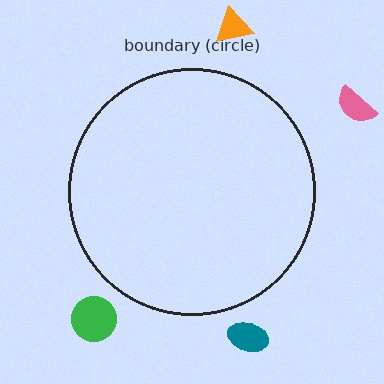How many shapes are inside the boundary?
0 inside, 4 outside.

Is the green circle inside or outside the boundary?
Outside.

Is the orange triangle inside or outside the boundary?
Outside.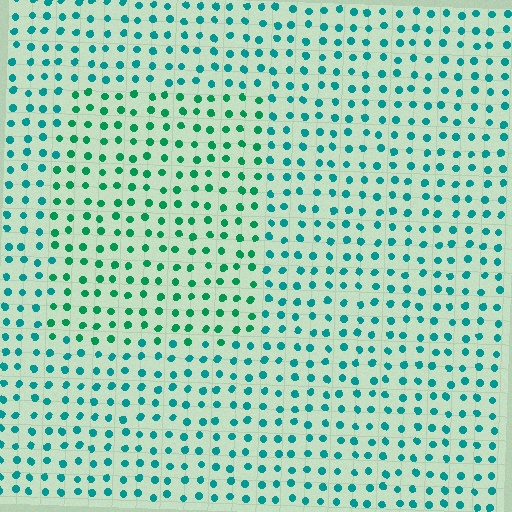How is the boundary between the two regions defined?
The boundary is defined purely by a slight shift in hue (about 26 degrees). Spacing, size, and orientation are identical on both sides.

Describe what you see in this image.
The image is filled with small teal elements in a uniform arrangement. A rectangle-shaped region is visible where the elements are tinted to a slightly different hue, forming a subtle color boundary.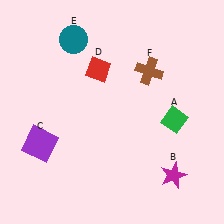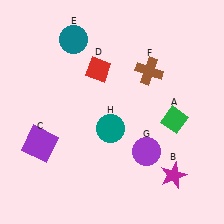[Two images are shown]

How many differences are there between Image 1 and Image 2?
There are 2 differences between the two images.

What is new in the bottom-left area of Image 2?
A teal circle (H) was added in the bottom-left area of Image 2.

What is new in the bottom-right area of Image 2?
A purple circle (G) was added in the bottom-right area of Image 2.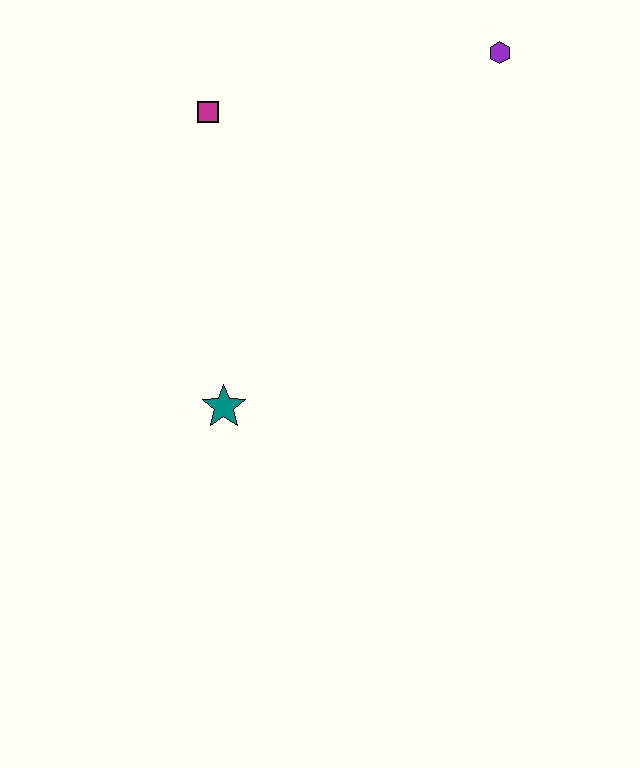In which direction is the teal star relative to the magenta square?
The teal star is below the magenta square.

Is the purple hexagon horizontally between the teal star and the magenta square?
No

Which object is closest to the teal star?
The magenta square is closest to the teal star.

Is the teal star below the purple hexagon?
Yes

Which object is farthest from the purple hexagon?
The teal star is farthest from the purple hexagon.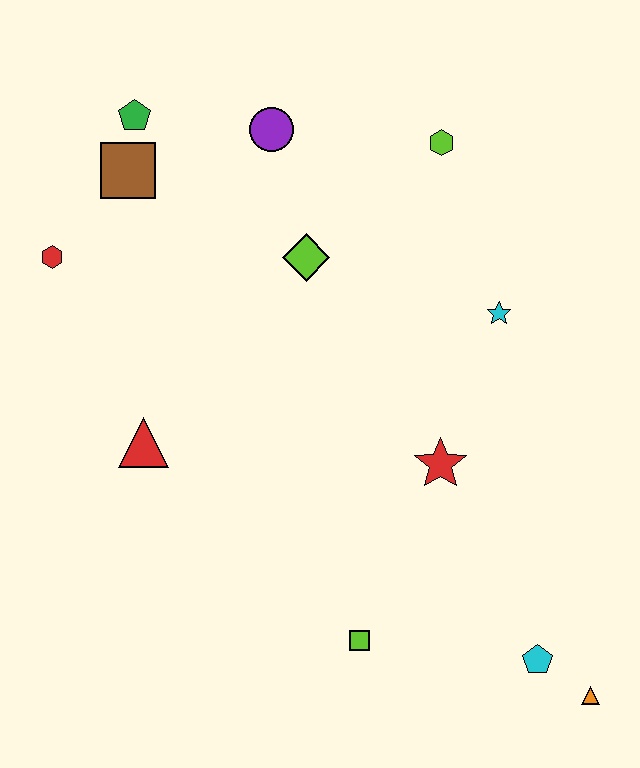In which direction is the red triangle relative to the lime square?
The red triangle is to the left of the lime square.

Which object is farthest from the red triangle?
The orange triangle is farthest from the red triangle.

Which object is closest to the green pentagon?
The brown square is closest to the green pentagon.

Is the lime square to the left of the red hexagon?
No